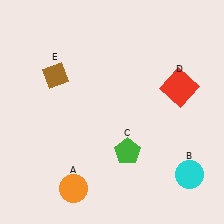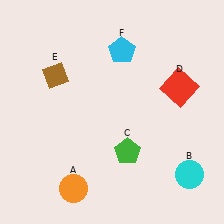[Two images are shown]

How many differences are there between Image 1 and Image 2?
There is 1 difference between the two images.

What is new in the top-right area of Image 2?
A cyan pentagon (F) was added in the top-right area of Image 2.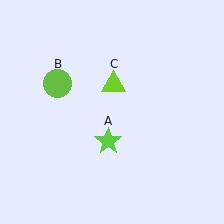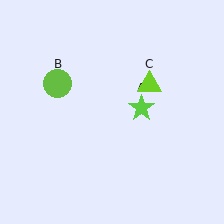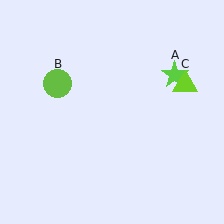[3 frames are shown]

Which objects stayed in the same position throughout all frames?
Lime circle (object B) remained stationary.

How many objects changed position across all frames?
2 objects changed position: lime star (object A), lime triangle (object C).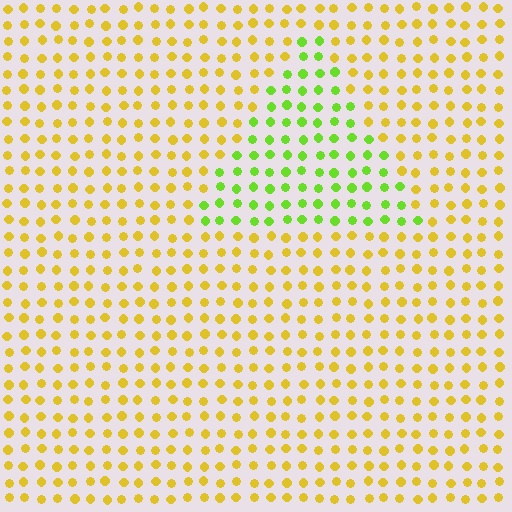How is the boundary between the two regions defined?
The boundary is defined purely by a slight shift in hue (about 48 degrees). Spacing, size, and orientation are identical on both sides.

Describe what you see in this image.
The image is filled with small yellow elements in a uniform arrangement. A triangle-shaped region is visible where the elements are tinted to a slightly different hue, forming a subtle color boundary.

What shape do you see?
I see a triangle.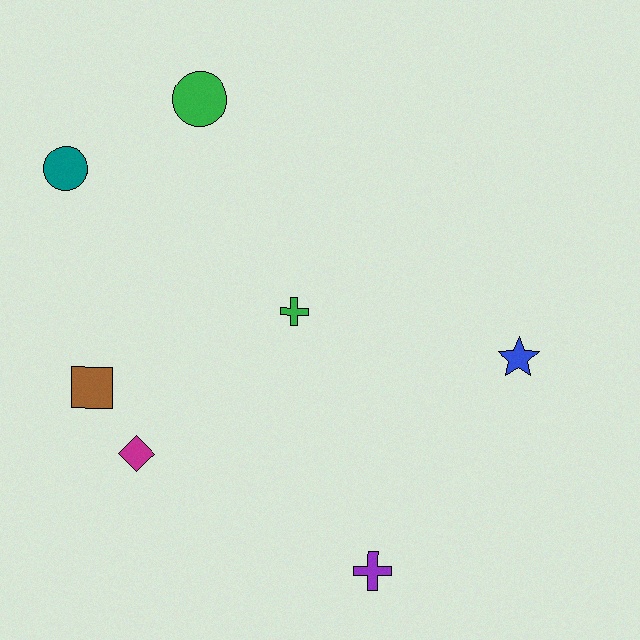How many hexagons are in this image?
There are no hexagons.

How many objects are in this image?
There are 7 objects.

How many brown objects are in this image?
There is 1 brown object.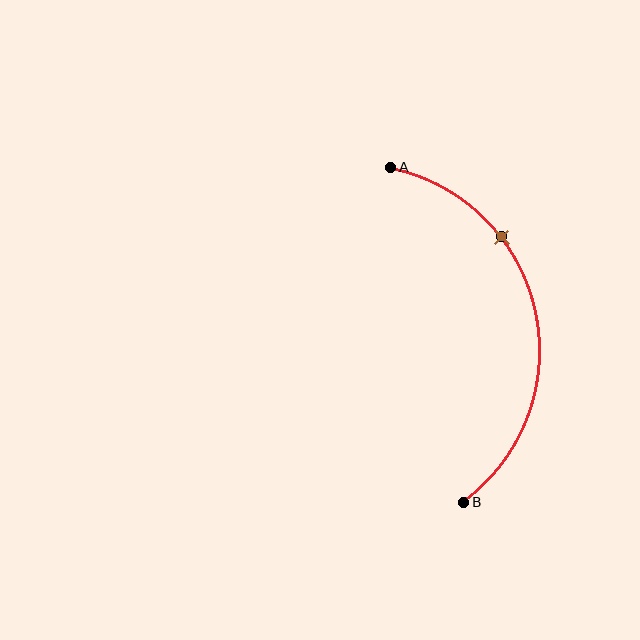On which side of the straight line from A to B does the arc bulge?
The arc bulges to the right of the straight line connecting A and B.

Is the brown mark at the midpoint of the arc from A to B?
No. The brown mark lies on the arc but is closer to endpoint A. The arc midpoint would be at the point on the curve equidistant along the arc from both A and B.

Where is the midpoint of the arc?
The arc midpoint is the point on the curve farthest from the straight line joining A and B. It sits to the right of that line.